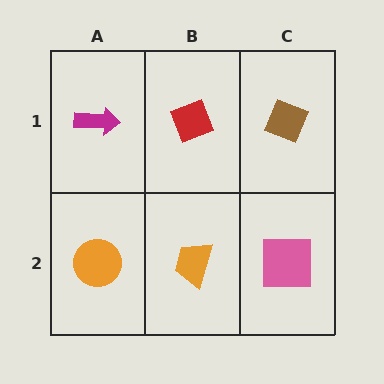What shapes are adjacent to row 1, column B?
An orange trapezoid (row 2, column B), a magenta arrow (row 1, column A), a brown diamond (row 1, column C).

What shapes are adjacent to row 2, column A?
A magenta arrow (row 1, column A), an orange trapezoid (row 2, column B).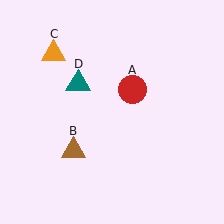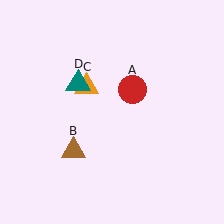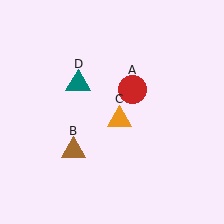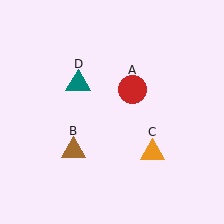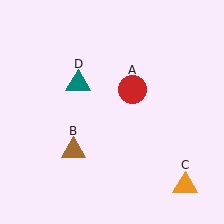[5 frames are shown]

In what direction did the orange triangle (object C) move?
The orange triangle (object C) moved down and to the right.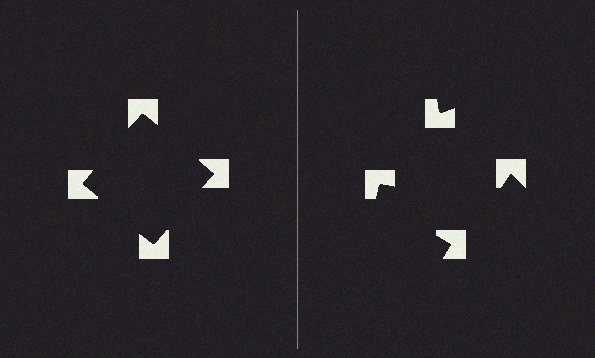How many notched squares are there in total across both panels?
8 — 4 on each side.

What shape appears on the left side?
An illusory square.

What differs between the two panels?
The notched squares are positioned identically on both sides; only the wedge orientations differ. On the left they align to a square; on the right they are misaligned.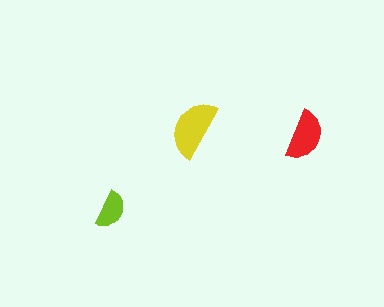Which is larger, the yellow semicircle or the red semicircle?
The yellow one.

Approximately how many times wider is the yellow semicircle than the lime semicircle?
About 1.5 times wider.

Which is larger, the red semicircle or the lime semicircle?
The red one.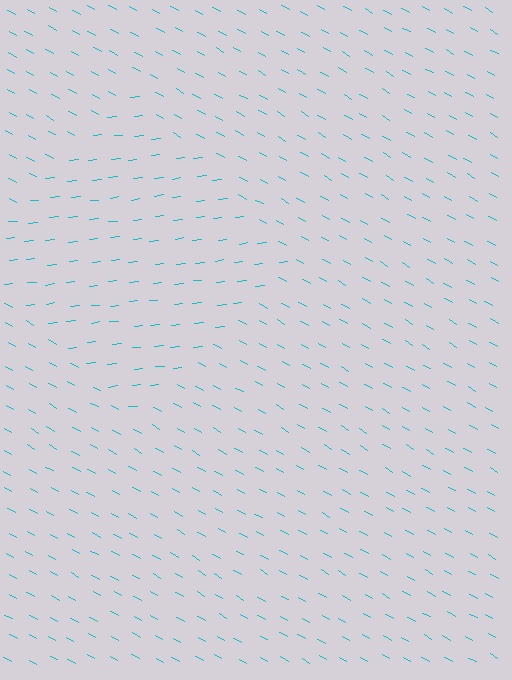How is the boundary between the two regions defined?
The boundary is defined purely by a change in line orientation (approximately 35 degrees difference). All lines are the same color and thickness.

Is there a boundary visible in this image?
Yes, there is a texture boundary formed by a change in line orientation.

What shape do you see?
I see a diamond.